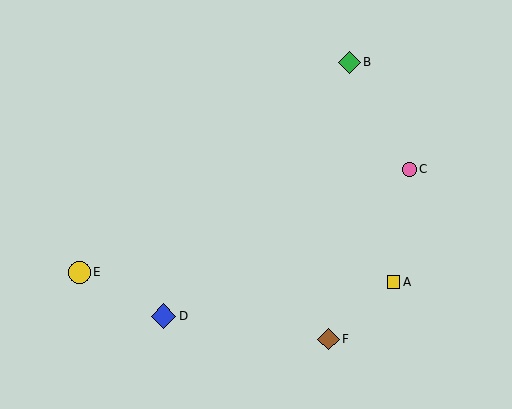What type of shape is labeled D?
Shape D is a blue diamond.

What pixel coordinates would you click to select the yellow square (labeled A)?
Click at (393, 282) to select the yellow square A.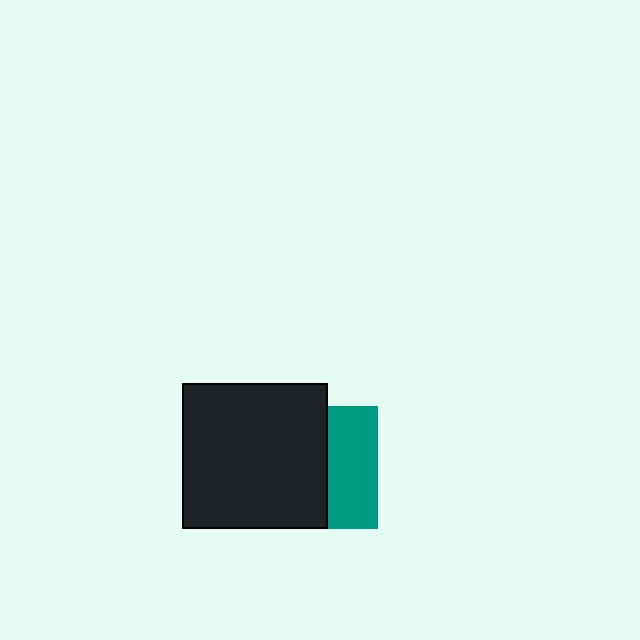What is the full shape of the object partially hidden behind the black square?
The partially hidden object is a teal square.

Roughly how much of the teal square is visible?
A small part of it is visible (roughly 41%).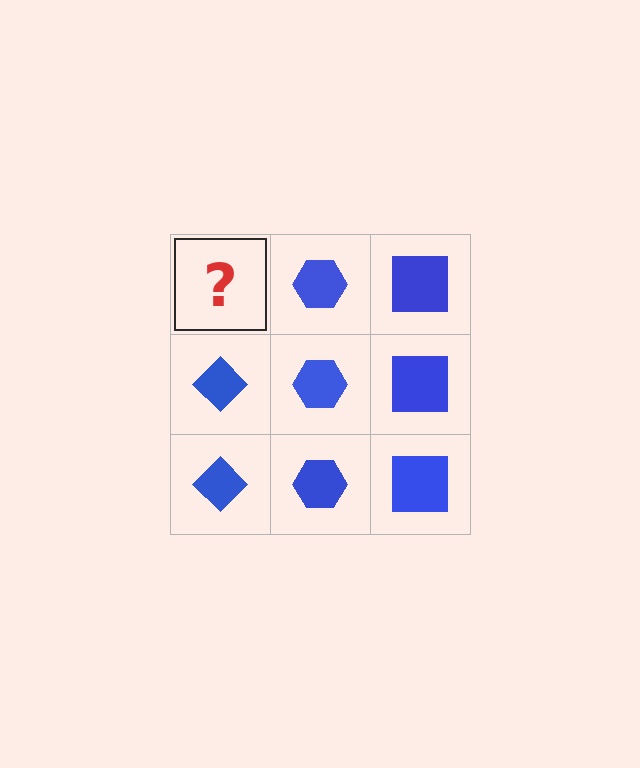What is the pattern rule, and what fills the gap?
The rule is that each column has a consistent shape. The gap should be filled with a blue diamond.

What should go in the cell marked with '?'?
The missing cell should contain a blue diamond.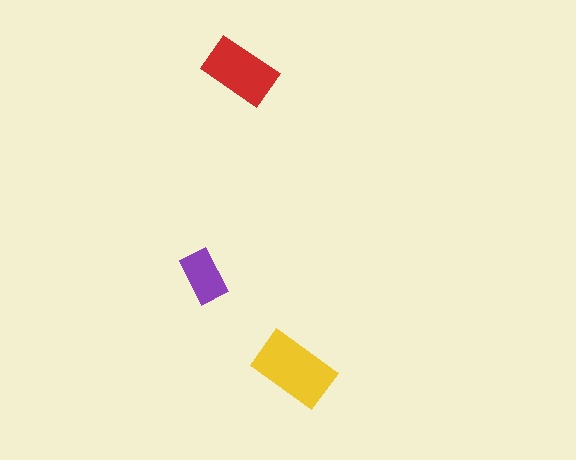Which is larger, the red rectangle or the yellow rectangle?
The yellow one.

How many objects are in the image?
There are 3 objects in the image.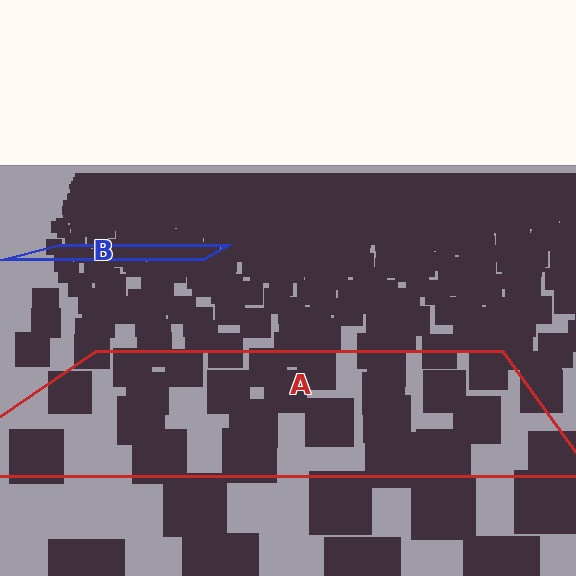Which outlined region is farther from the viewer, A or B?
Region B is farther from the viewer — the texture elements inside it appear smaller and more densely packed.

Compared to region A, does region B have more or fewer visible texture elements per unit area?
Region B has more texture elements per unit area — they are packed more densely because it is farther away.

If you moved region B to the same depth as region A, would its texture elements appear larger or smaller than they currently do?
They would appear larger. At a closer depth, the same texture elements are projected at a bigger on-screen size.